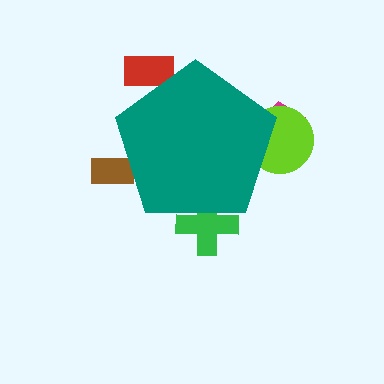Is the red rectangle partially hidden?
Yes, the red rectangle is partially hidden behind the teal pentagon.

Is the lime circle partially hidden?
Yes, the lime circle is partially hidden behind the teal pentagon.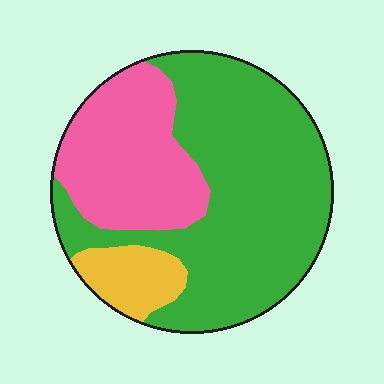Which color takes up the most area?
Green, at roughly 60%.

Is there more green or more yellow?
Green.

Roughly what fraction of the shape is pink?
Pink covers 29% of the shape.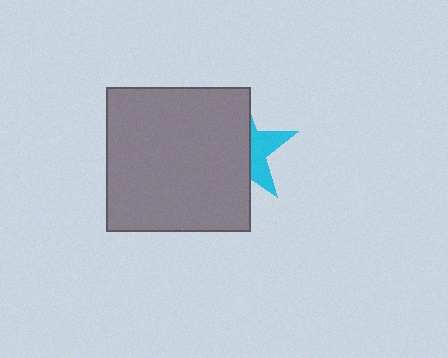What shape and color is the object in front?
The object in front is a gray square.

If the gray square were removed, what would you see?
You would see the complete cyan star.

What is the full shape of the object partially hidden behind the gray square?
The partially hidden object is a cyan star.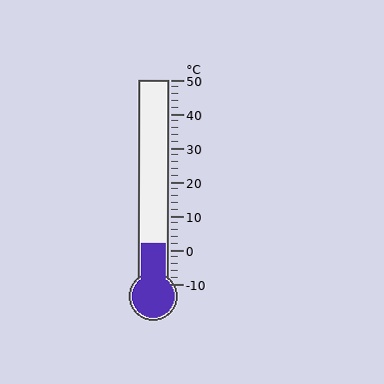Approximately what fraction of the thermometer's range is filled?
The thermometer is filled to approximately 20% of its range.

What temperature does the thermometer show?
The thermometer shows approximately 2°C.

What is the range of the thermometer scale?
The thermometer scale ranges from -10°C to 50°C.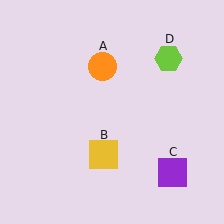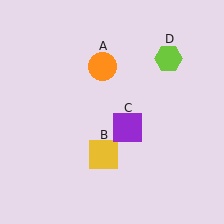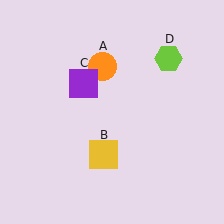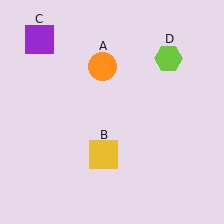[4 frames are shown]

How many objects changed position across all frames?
1 object changed position: purple square (object C).